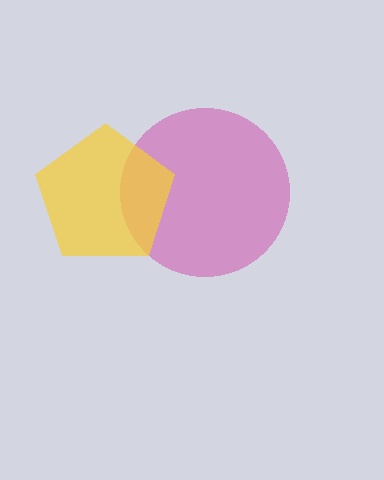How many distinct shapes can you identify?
There are 2 distinct shapes: a magenta circle, a yellow pentagon.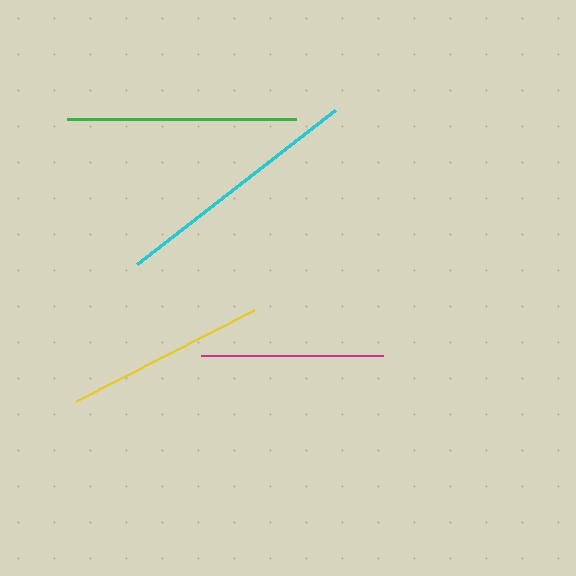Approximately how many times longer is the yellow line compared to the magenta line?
The yellow line is approximately 1.1 times the length of the magenta line.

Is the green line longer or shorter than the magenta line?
The green line is longer than the magenta line.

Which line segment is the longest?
The cyan line is the longest at approximately 251 pixels.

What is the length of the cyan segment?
The cyan segment is approximately 251 pixels long.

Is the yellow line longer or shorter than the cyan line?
The cyan line is longer than the yellow line.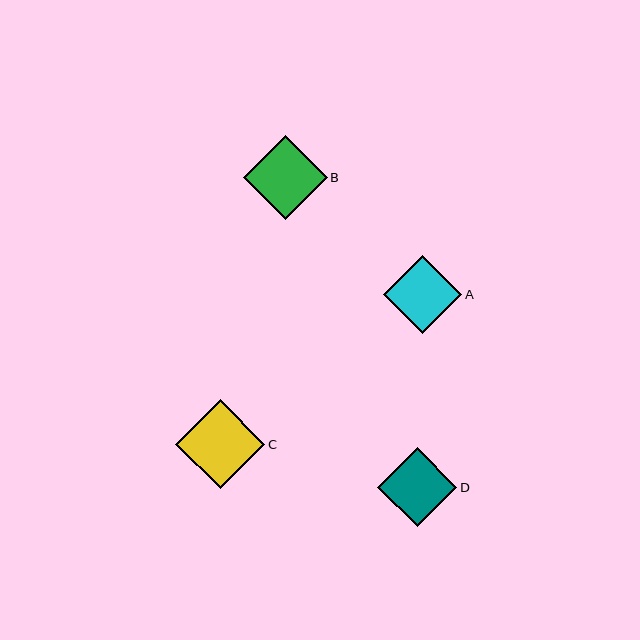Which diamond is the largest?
Diamond C is the largest with a size of approximately 89 pixels.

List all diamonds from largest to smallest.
From largest to smallest: C, B, D, A.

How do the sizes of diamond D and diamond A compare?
Diamond D and diamond A are approximately the same size.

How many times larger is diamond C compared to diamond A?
Diamond C is approximately 1.1 times the size of diamond A.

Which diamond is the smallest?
Diamond A is the smallest with a size of approximately 78 pixels.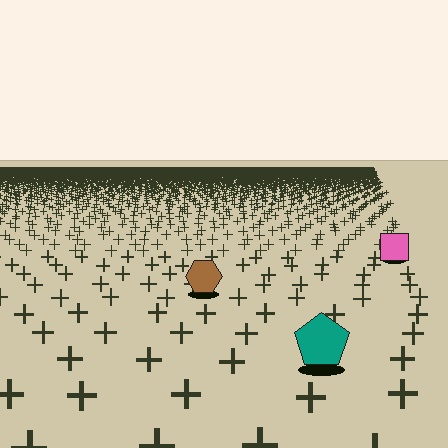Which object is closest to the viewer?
The teal pentagon is closest. The texture marks near it are larger and more spread out.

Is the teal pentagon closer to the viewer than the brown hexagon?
Yes. The teal pentagon is closer — you can tell from the texture gradient: the ground texture is coarser near it.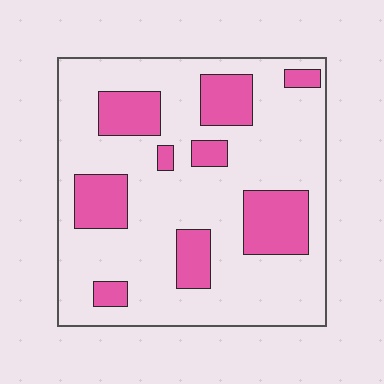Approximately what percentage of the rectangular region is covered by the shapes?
Approximately 25%.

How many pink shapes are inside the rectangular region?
9.